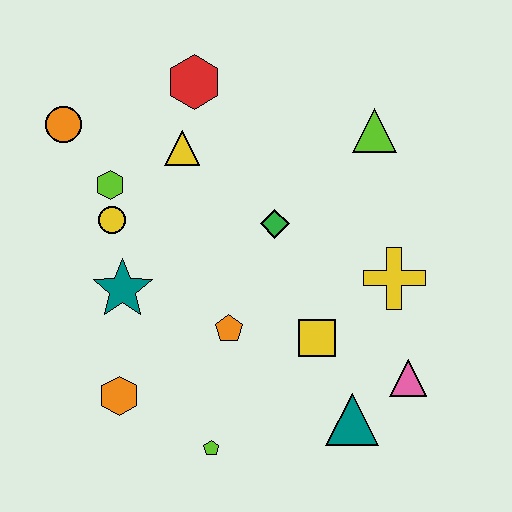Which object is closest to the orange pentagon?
The yellow square is closest to the orange pentagon.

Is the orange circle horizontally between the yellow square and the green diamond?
No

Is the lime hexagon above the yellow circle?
Yes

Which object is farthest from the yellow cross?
The orange circle is farthest from the yellow cross.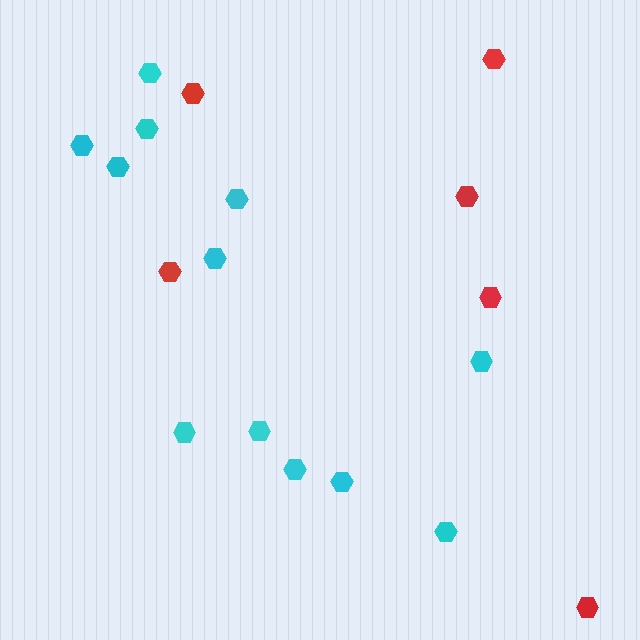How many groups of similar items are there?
There are 2 groups: one group of red hexagons (6) and one group of cyan hexagons (12).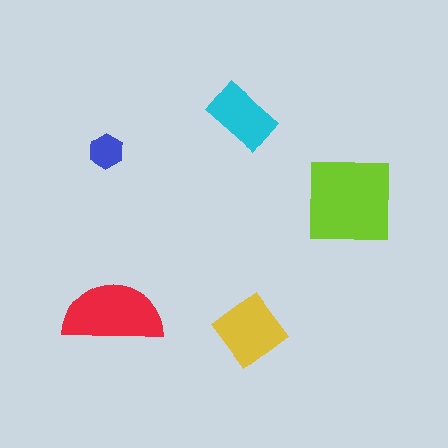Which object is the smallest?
The blue hexagon.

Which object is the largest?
The lime square.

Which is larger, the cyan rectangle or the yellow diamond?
The yellow diamond.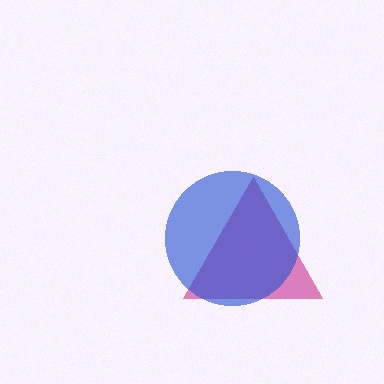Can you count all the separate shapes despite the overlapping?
Yes, there are 2 separate shapes.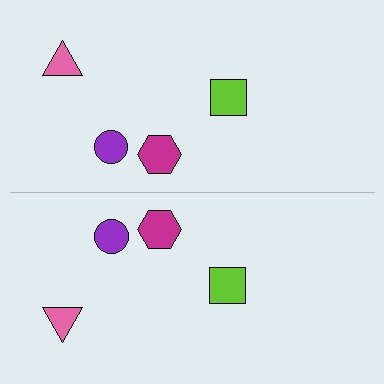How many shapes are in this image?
There are 8 shapes in this image.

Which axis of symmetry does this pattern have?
The pattern has a horizontal axis of symmetry running through the center of the image.